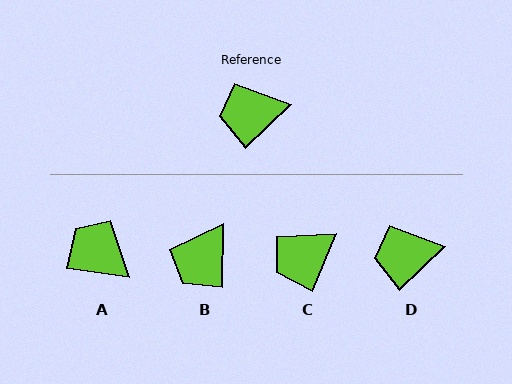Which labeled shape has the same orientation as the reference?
D.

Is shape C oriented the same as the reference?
No, it is off by about 24 degrees.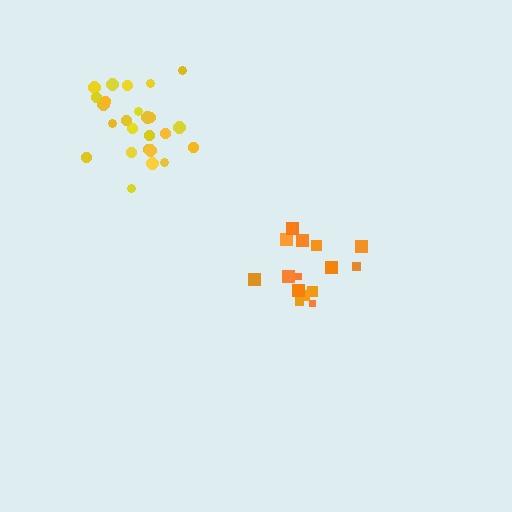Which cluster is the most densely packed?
Yellow.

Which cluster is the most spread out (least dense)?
Orange.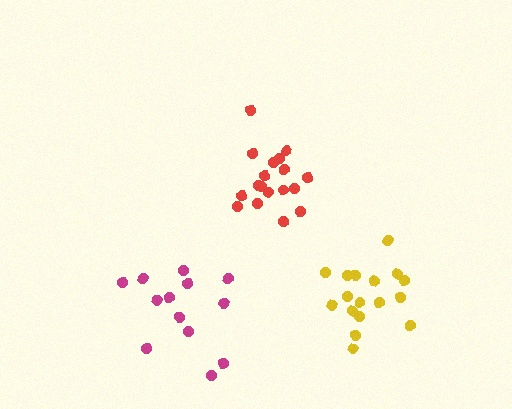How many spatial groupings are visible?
There are 3 spatial groupings.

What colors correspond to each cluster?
The clusters are colored: yellow, magenta, red.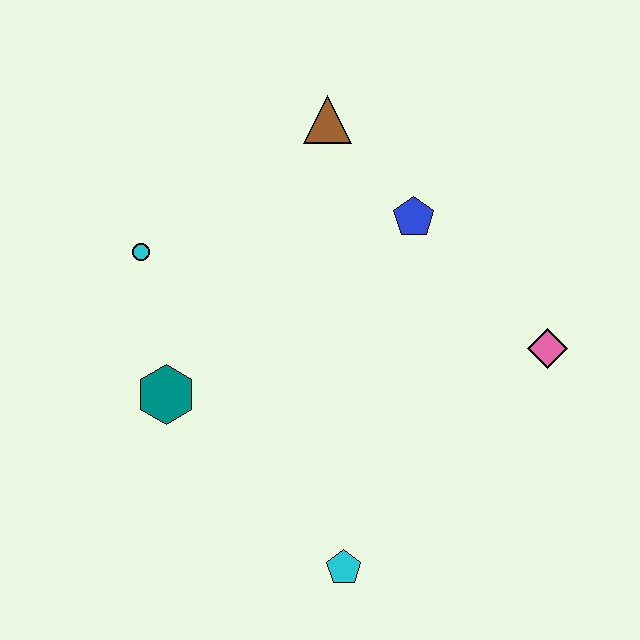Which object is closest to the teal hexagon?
The cyan circle is closest to the teal hexagon.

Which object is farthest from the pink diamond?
The cyan circle is farthest from the pink diamond.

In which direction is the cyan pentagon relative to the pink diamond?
The cyan pentagon is below the pink diamond.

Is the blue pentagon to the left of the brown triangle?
No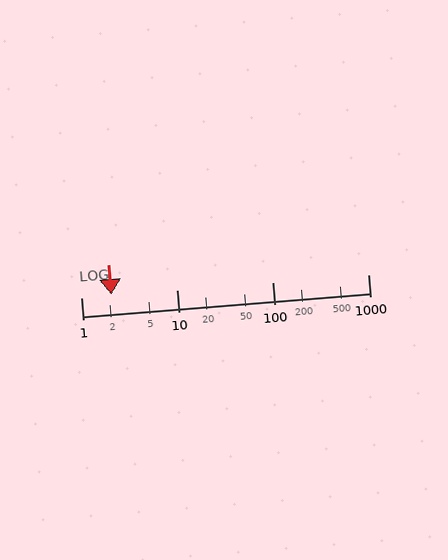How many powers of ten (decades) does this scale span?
The scale spans 3 decades, from 1 to 1000.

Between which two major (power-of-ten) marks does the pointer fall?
The pointer is between 1 and 10.